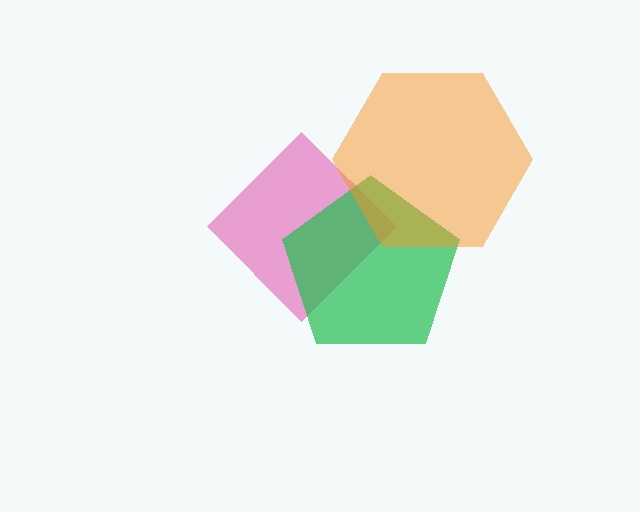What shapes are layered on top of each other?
The layered shapes are: a pink diamond, a green pentagon, an orange hexagon.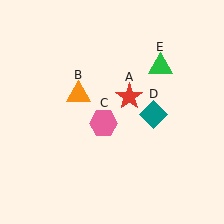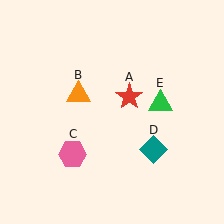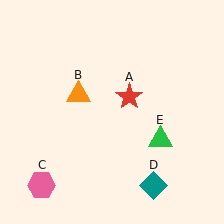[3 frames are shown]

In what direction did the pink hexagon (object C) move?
The pink hexagon (object C) moved down and to the left.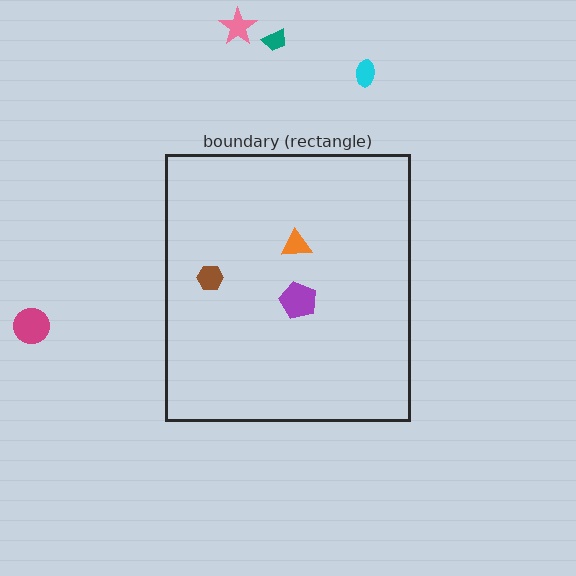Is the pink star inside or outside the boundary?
Outside.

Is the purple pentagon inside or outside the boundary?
Inside.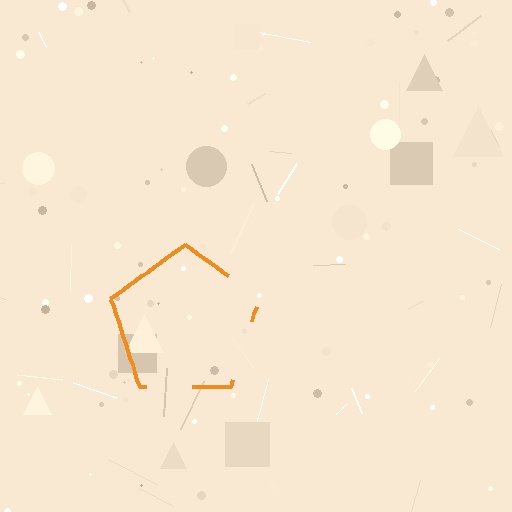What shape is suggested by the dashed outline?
The dashed outline suggests a pentagon.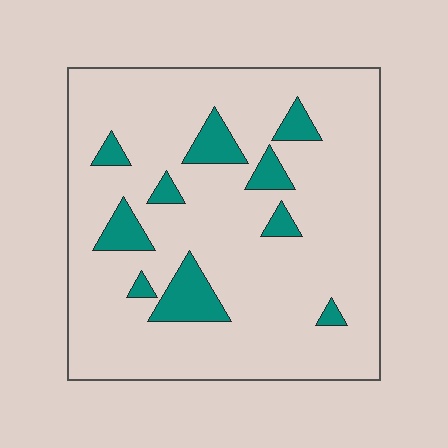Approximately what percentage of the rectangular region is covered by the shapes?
Approximately 15%.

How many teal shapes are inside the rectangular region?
10.